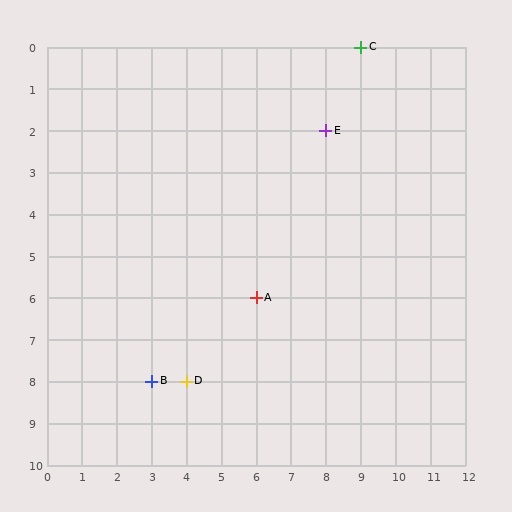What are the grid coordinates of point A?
Point A is at grid coordinates (6, 6).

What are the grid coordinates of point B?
Point B is at grid coordinates (3, 8).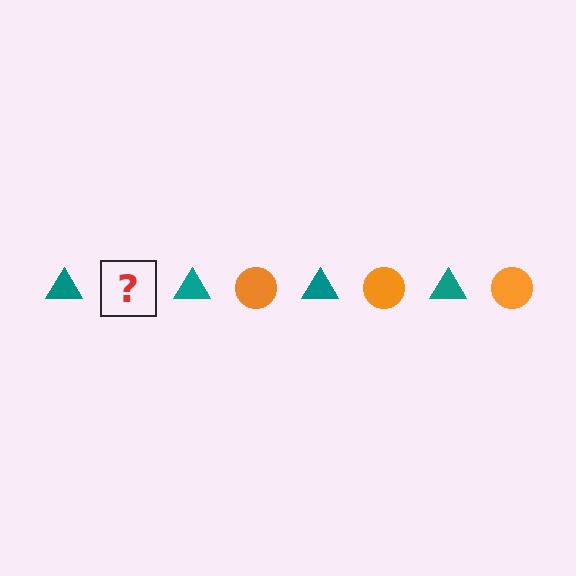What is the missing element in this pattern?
The missing element is an orange circle.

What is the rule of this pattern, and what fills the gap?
The rule is that the pattern alternates between teal triangle and orange circle. The gap should be filled with an orange circle.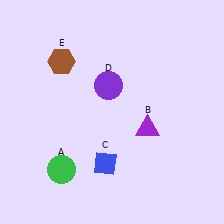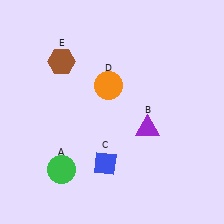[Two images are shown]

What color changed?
The circle (D) changed from purple in Image 1 to orange in Image 2.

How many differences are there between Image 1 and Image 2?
There is 1 difference between the two images.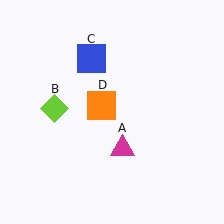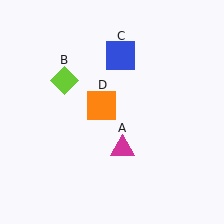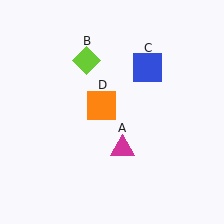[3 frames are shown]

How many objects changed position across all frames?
2 objects changed position: lime diamond (object B), blue square (object C).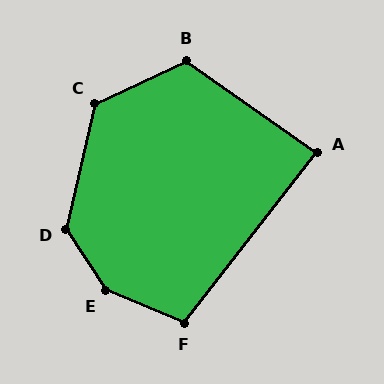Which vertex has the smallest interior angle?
A, at approximately 87 degrees.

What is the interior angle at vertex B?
Approximately 120 degrees (obtuse).